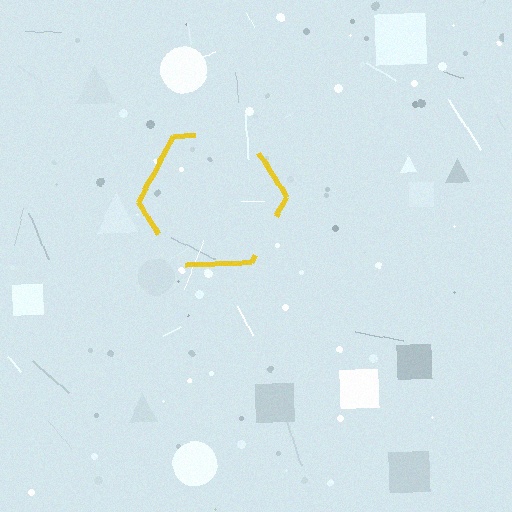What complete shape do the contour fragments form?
The contour fragments form a hexagon.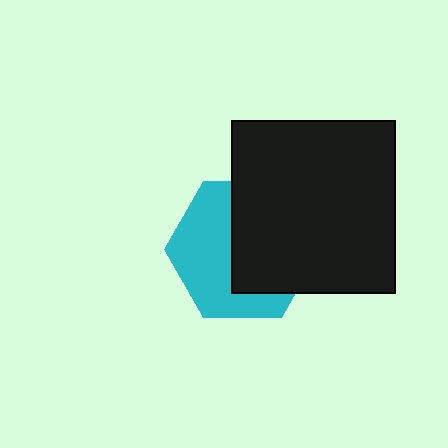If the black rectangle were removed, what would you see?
You would see the complete cyan hexagon.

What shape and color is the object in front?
The object in front is a black rectangle.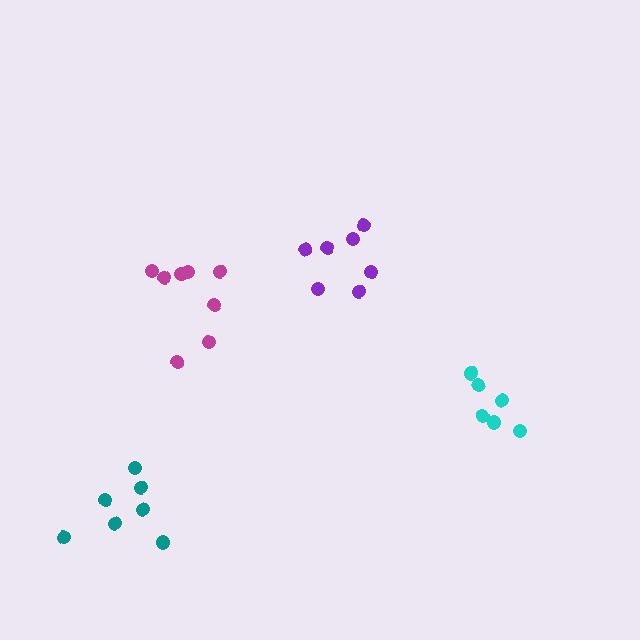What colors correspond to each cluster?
The clusters are colored: purple, magenta, cyan, teal.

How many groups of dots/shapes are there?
There are 4 groups.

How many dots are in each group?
Group 1: 7 dots, Group 2: 8 dots, Group 3: 6 dots, Group 4: 7 dots (28 total).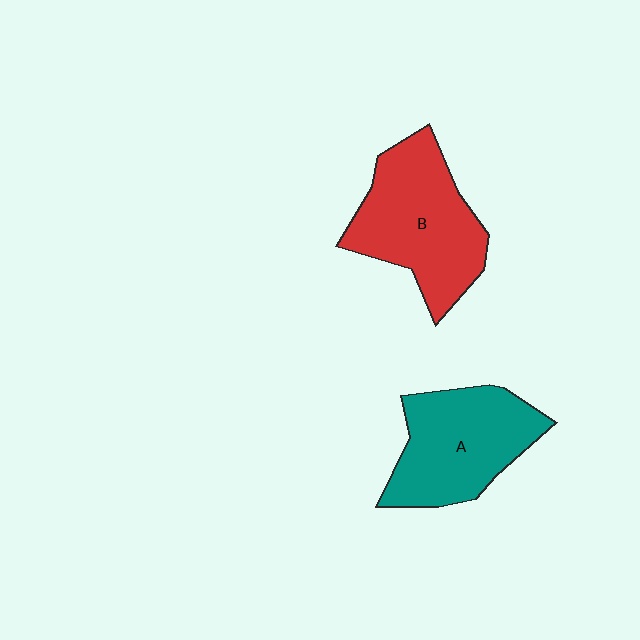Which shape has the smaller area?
Shape A (teal).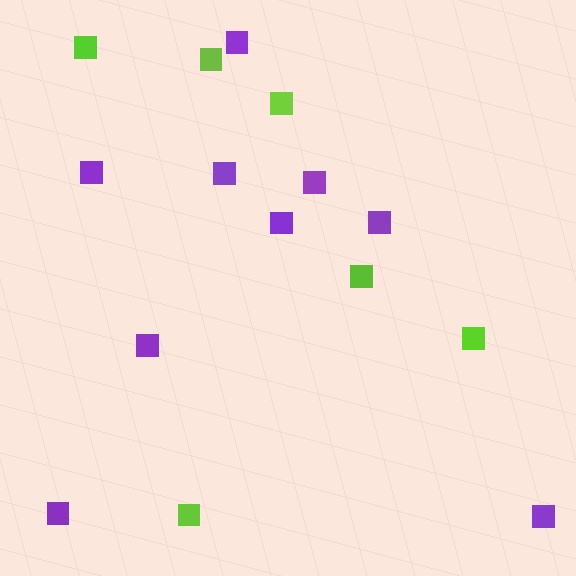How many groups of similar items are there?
There are 2 groups: one group of purple squares (9) and one group of lime squares (6).